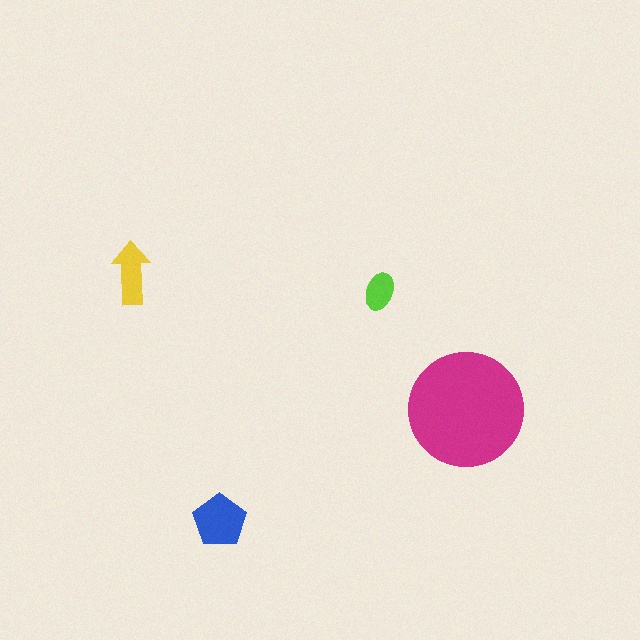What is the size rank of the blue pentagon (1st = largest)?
2nd.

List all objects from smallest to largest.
The lime ellipse, the yellow arrow, the blue pentagon, the magenta circle.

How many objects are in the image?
There are 4 objects in the image.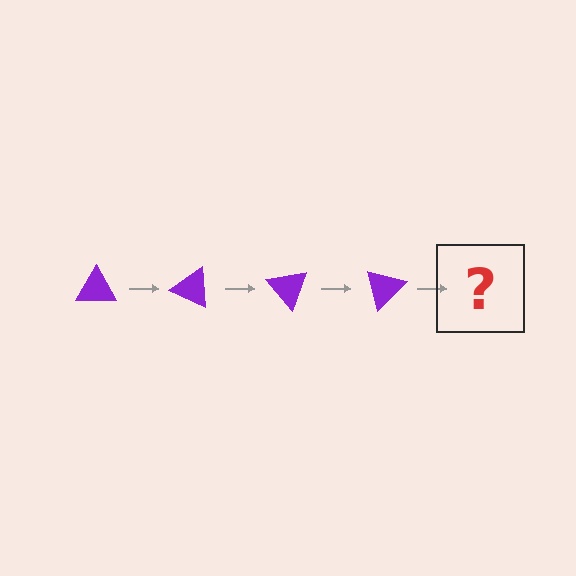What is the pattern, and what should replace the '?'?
The pattern is that the triangle rotates 25 degrees each step. The '?' should be a purple triangle rotated 100 degrees.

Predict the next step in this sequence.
The next step is a purple triangle rotated 100 degrees.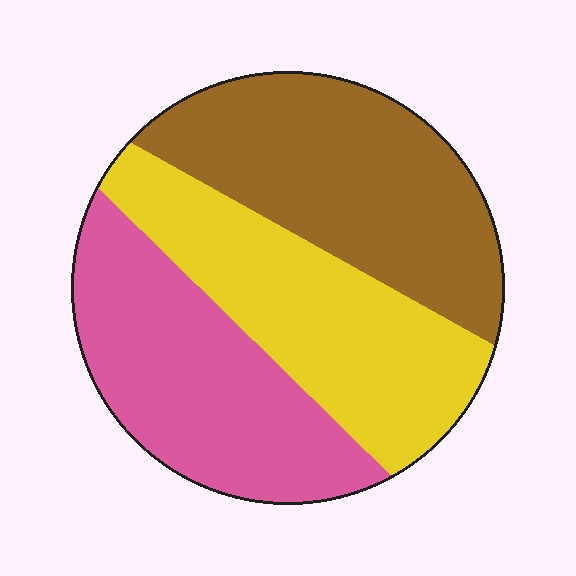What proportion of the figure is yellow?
Yellow covers about 35% of the figure.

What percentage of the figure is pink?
Pink covers roughly 30% of the figure.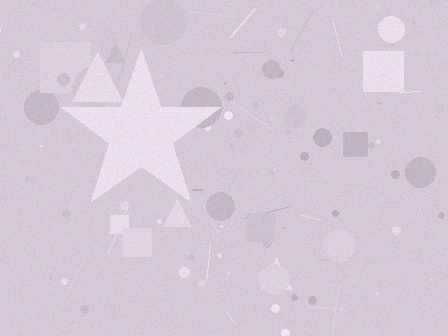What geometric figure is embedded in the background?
A star is embedded in the background.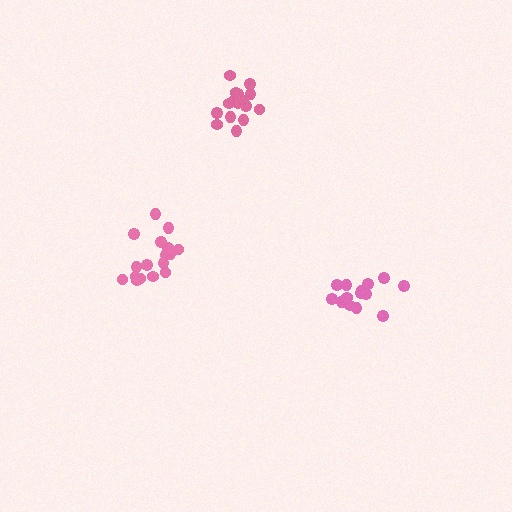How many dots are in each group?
Group 1: 17 dots, Group 2: 15 dots, Group 3: 16 dots (48 total).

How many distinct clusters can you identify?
There are 3 distinct clusters.